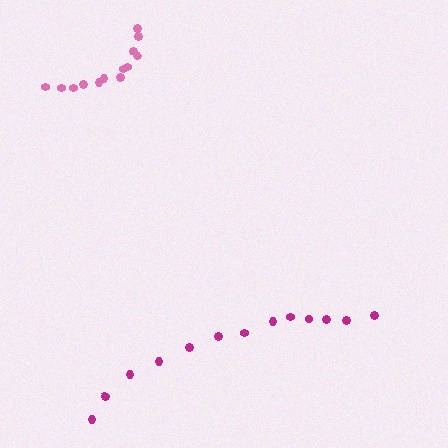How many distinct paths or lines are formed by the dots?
There are 2 distinct paths.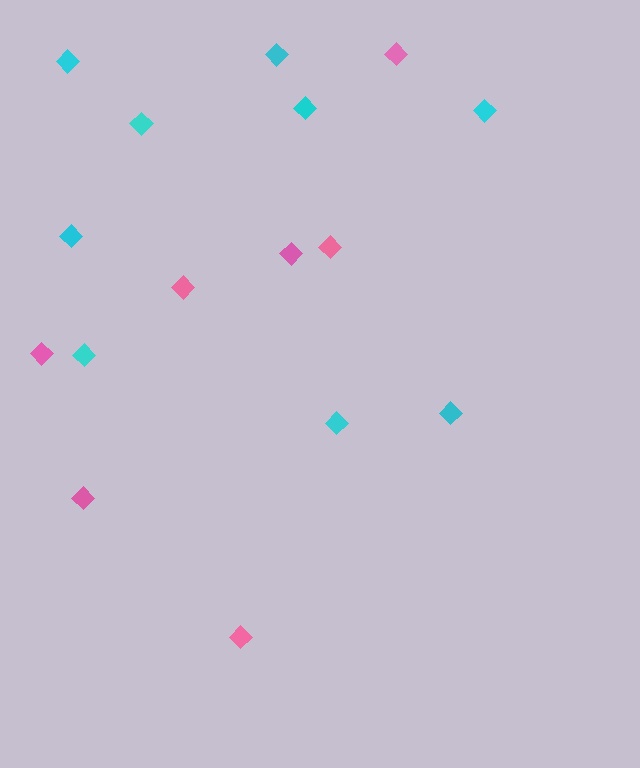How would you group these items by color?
There are 2 groups: one group of cyan diamonds (9) and one group of pink diamonds (7).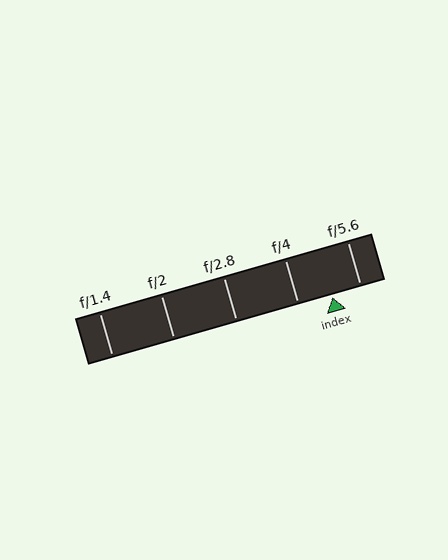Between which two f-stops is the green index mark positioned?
The index mark is between f/4 and f/5.6.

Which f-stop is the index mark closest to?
The index mark is closest to f/5.6.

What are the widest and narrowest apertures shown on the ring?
The widest aperture shown is f/1.4 and the narrowest is f/5.6.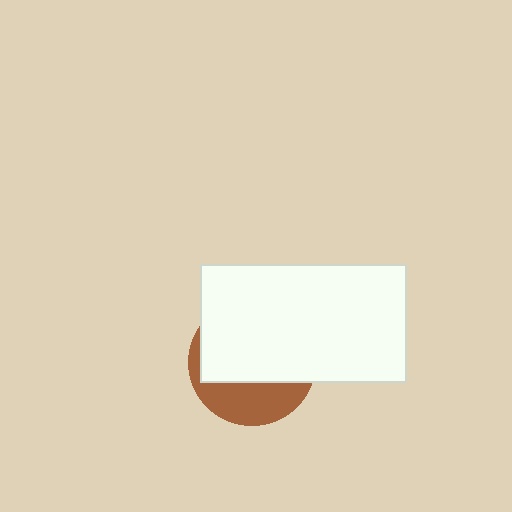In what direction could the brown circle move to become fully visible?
The brown circle could move down. That would shift it out from behind the white rectangle entirely.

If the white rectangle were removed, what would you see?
You would see the complete brown circle.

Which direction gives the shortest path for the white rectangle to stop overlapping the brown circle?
Moving up gives the shortest separation.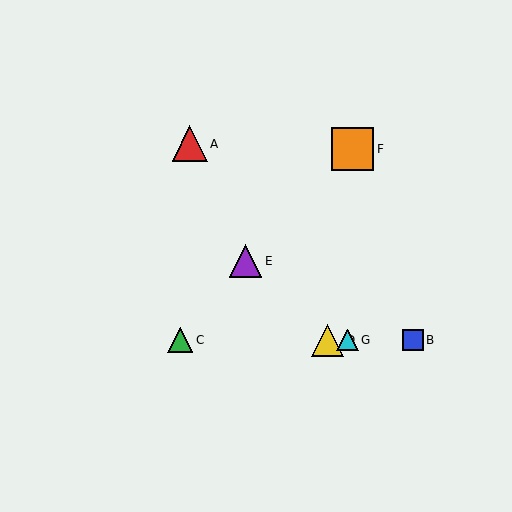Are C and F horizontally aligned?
No, C is at y≈340 and F is at y≈149.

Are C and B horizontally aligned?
Yes, both are at y≈340.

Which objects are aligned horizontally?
Objects B, C, D, G are aligned horizontally.